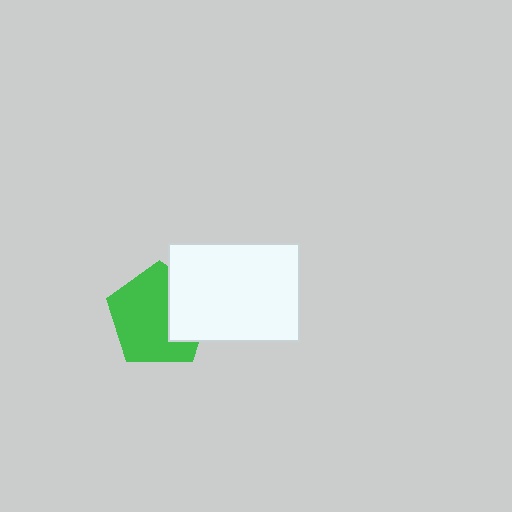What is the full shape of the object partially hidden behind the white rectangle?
The partially hidden object is a green pentagon.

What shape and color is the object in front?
The object in front is a white rectangle.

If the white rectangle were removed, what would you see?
You would see the complete green pentagon.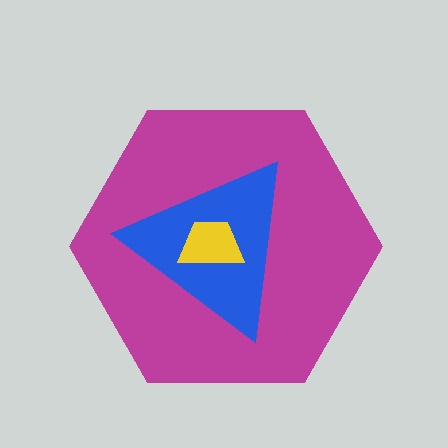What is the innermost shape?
The yellow trapezoid.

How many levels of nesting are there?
3.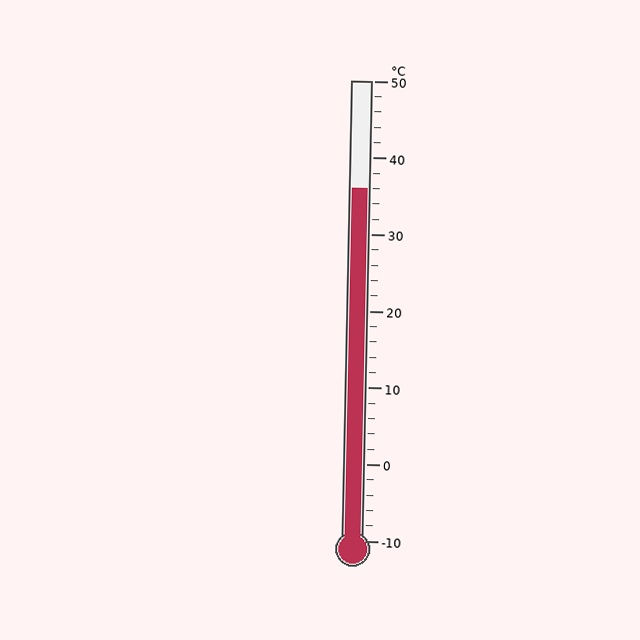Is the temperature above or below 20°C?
The temperature is above 20°C.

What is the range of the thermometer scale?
The thermometer scale ranges from -10°C to 50°C.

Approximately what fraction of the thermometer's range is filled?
The thermometer is filled to approximately 75% of its range.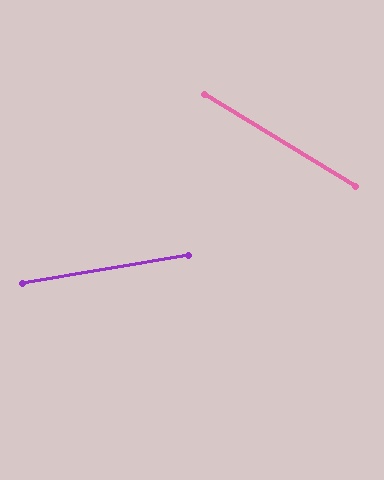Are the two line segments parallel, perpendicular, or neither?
Neither parallel nor perpendicular — they differ by about 41°.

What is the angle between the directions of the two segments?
Approximately 41 degrees.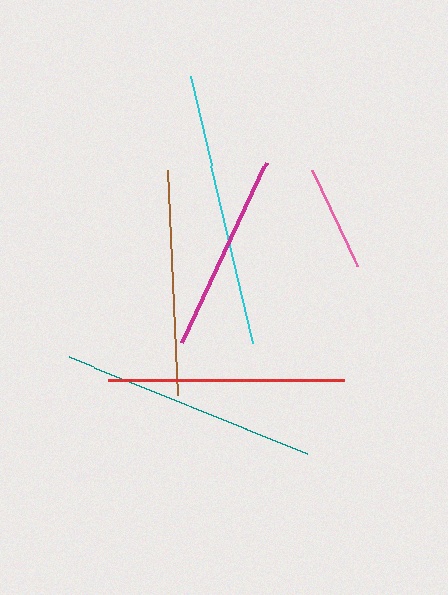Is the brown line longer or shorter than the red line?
The red line is longer than the brown line.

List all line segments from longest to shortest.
From longest to shortest: cyan, teal, red, brown, magenta, pink.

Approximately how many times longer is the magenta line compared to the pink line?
The magenta line is approximately 1.9 times the length of the pink line.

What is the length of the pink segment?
The pink segment is approximately 105 pixels long.